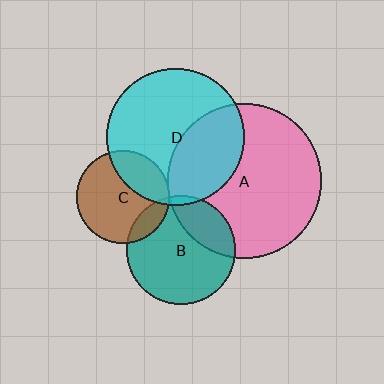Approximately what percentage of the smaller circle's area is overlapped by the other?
Approximately 35%.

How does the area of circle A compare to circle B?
Approximately 2.0 times.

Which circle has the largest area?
Circle A (pink).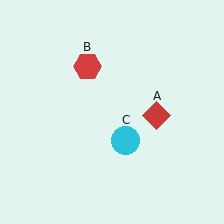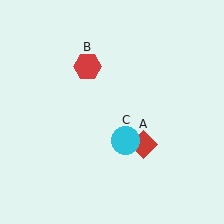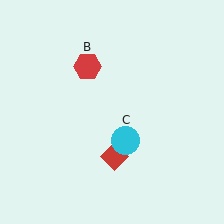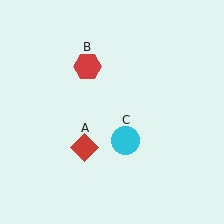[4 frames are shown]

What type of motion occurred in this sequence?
The red diamond (object A) rotated clockwise around the center of the scene.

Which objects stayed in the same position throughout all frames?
Red hexagon (object B) and cyan circle (object C) remained stationary.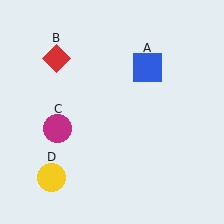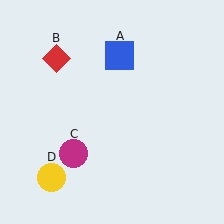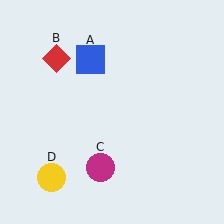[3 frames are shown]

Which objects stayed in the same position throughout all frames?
Red diamond (object B) and yellow circle (object D) remained stationary.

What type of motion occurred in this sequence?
The blue square (object A), magenta circle (object C) rotated counterclockwise around the center of the scene.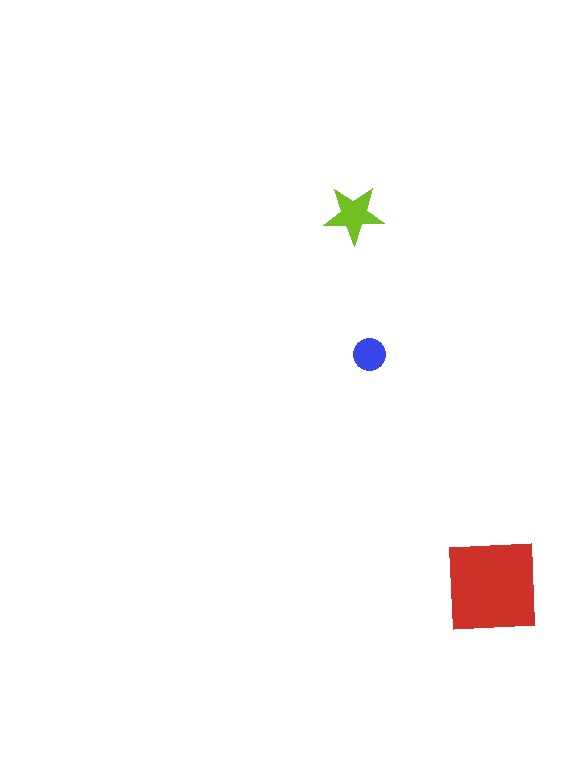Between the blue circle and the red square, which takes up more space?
The red square.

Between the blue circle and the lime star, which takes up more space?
The lime star.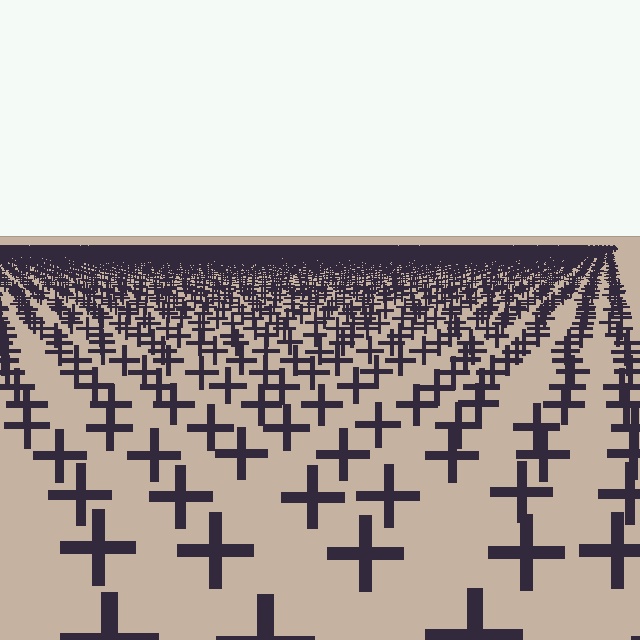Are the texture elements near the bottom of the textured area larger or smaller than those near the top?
Larger. Near the bottom, elements are closer to the viewer and appear at a bigger on-screen size.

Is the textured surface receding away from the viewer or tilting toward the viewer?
The surface is receding away from the viewer. Texture elements get smaller and denser toward the top.